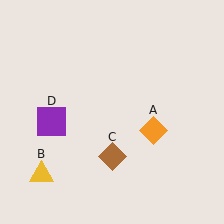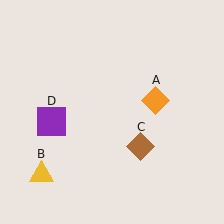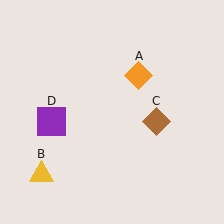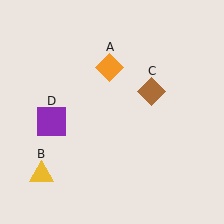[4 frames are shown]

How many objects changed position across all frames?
2 objects changed position: orange diamond (object A), brown diamond (object C).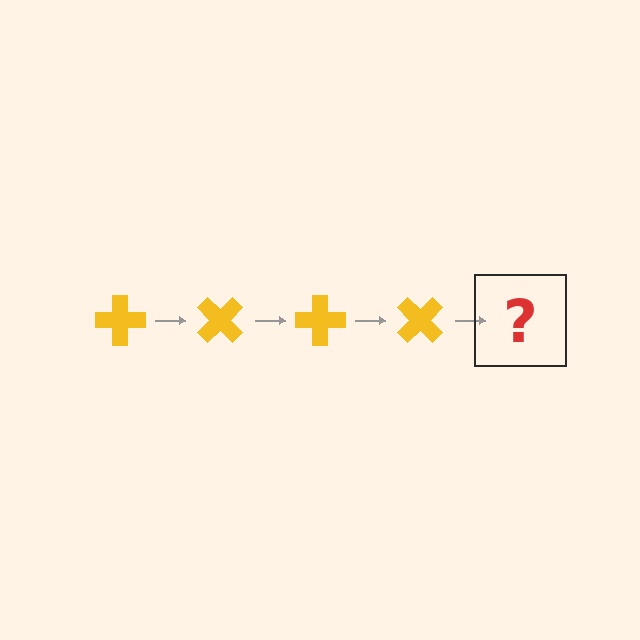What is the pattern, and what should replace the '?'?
The pattern is that the cross rotates 45 degrees each step. The '?' should be a yellow cross rotated 180 degrees.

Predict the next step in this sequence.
The next step is a yellow cross rotated 180 degrees.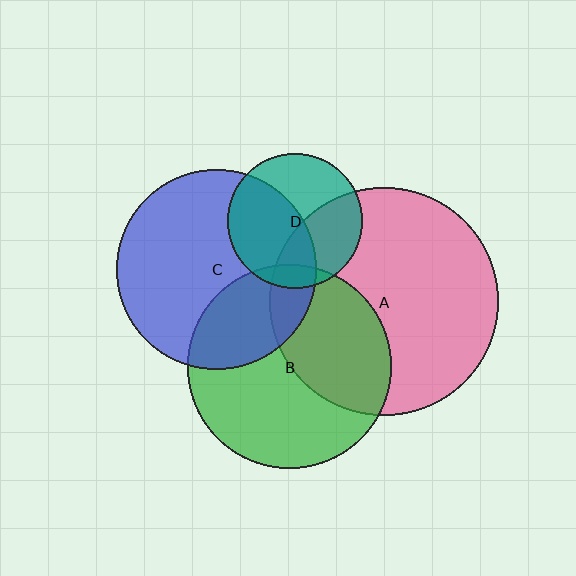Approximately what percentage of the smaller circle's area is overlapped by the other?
Approximately 10%.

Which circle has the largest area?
Circle A (pink).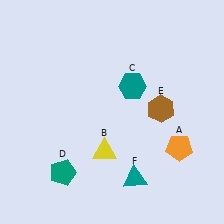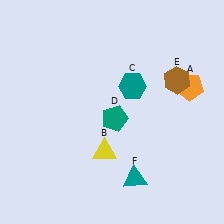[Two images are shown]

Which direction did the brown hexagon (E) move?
The brown hexagon (E) moved up.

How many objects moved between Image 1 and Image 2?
3 objects moved between the two images.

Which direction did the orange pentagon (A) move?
The orange pentagon (A) moved up.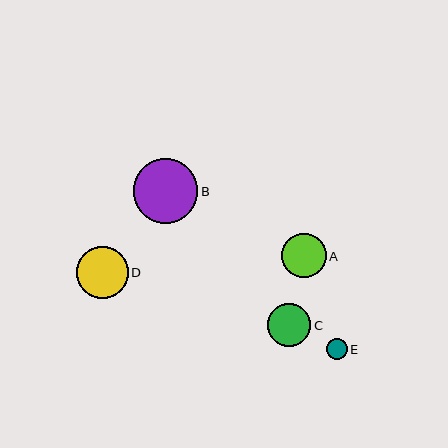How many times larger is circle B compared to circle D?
Circle B is approximately 1.2 times the size of circle D.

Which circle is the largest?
Circle B is the largest with a size of approximately 65 pixels.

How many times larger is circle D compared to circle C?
Circle D is approximately 1.2 times the size of circle C.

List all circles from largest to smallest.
From largest to smallest: B, D, A, C, E.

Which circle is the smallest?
Circle E is the smallest with a size of approximately 21 pixels.